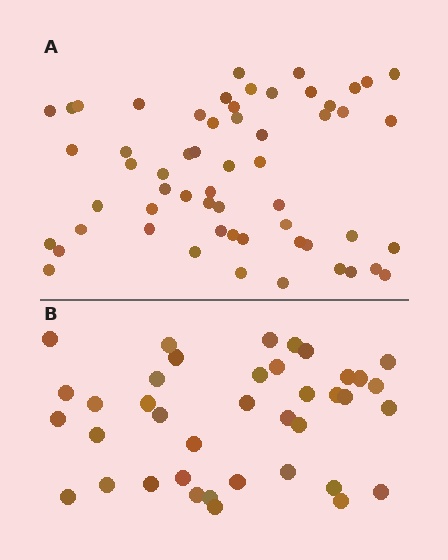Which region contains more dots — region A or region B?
Region A (the top region) has more dots.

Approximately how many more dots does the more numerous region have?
Region A has approximately 20 more dots than region B.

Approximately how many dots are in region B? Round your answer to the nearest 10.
About 40 dots. (The exact count is 39, which rounds to 40.)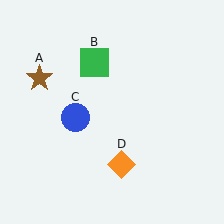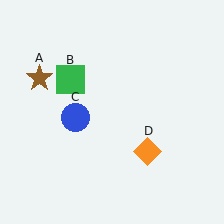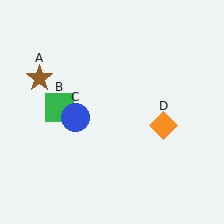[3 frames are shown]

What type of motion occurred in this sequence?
The green square (object B), orange diamond (object D) rotated counterclockwise around the center of the scene.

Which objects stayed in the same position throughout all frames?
Brown star (object A) and blue circle (object C) remained stationary.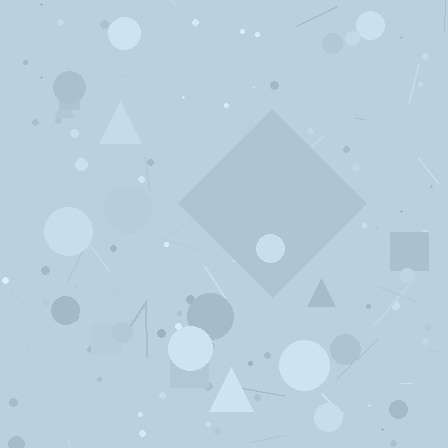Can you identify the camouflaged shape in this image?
The camouflaged shape is a diamond.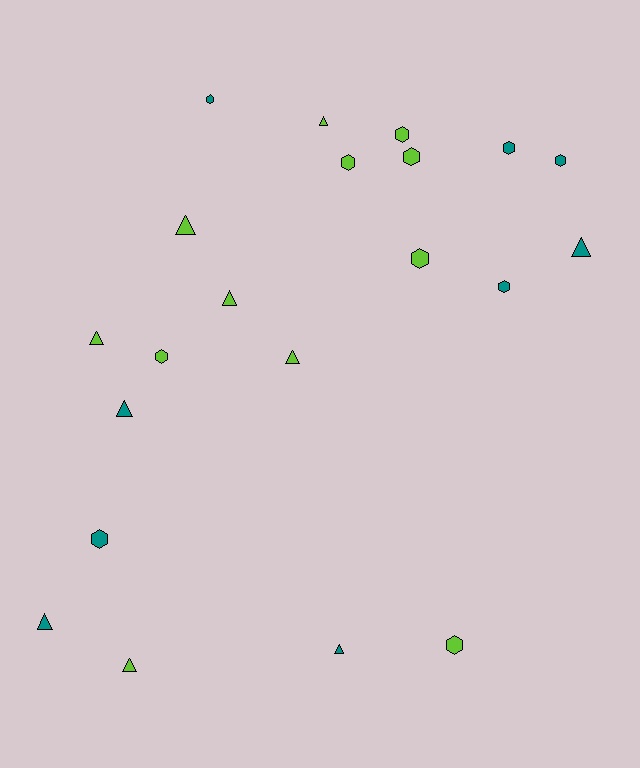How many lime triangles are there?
There are 6 lime triangles.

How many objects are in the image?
There are 21 objects.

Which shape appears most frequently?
Hexagon, with 11 objects.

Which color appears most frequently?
Lime, with 12 objects.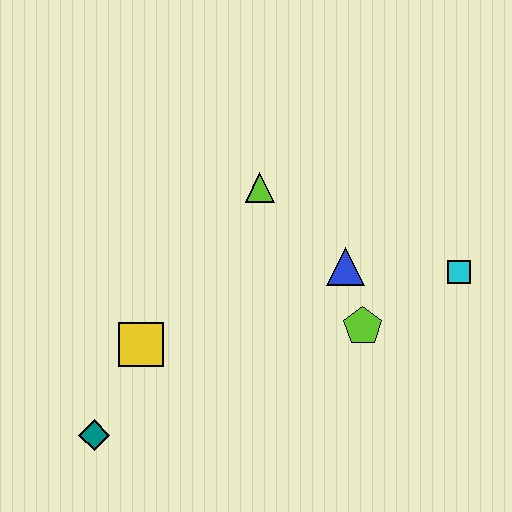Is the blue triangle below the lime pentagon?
No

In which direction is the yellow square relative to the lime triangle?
The yellow square is below the lime triangle.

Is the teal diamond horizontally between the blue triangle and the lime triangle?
No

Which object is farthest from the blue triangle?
The teal diamond is farthest from the blue triangle.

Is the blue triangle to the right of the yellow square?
Yes